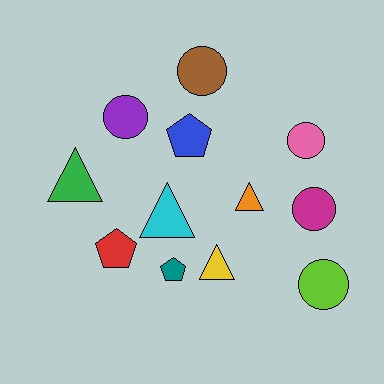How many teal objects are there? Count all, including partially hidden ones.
There is 1 teal object.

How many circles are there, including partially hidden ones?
There are 5 circles.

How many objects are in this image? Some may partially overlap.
There are 12 objects.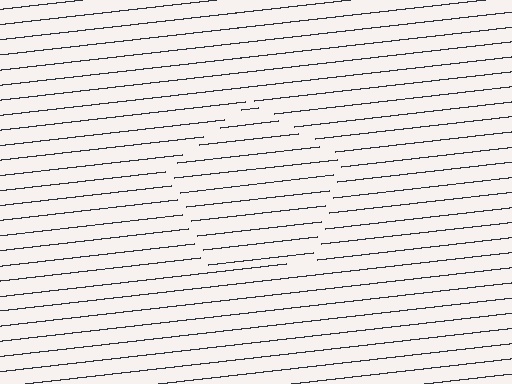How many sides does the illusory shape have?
5 sides — the line-ends trace a pentagon.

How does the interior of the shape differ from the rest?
The interior of the shape contains the same grating, shifted by half a period — the contour is defined by the phase discontinuity where line-ends from the inner and outer gratings abut.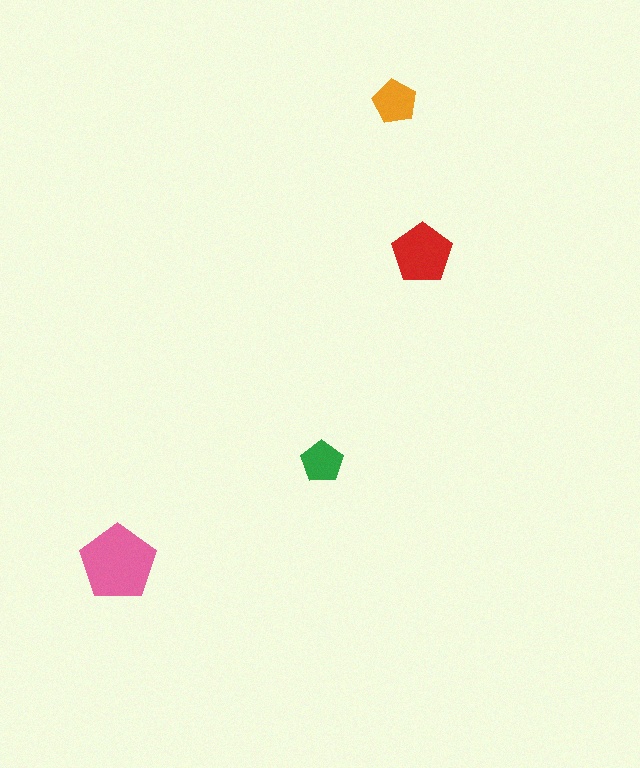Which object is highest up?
The orange pentagon is topmost.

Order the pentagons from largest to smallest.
the pink one, the red one, the orange one, the green one.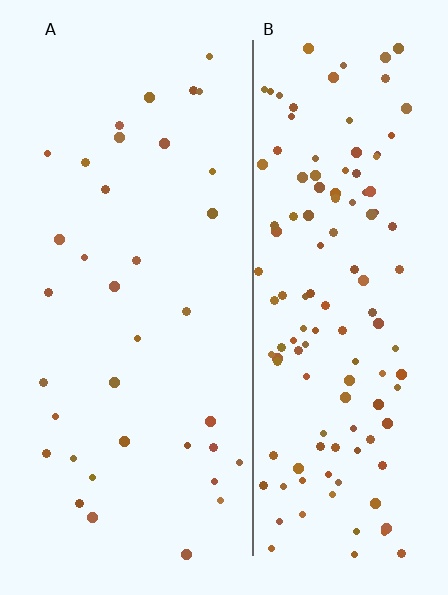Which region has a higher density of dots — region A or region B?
B (the right).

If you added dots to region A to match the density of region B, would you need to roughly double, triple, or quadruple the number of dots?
Approximately quadruple.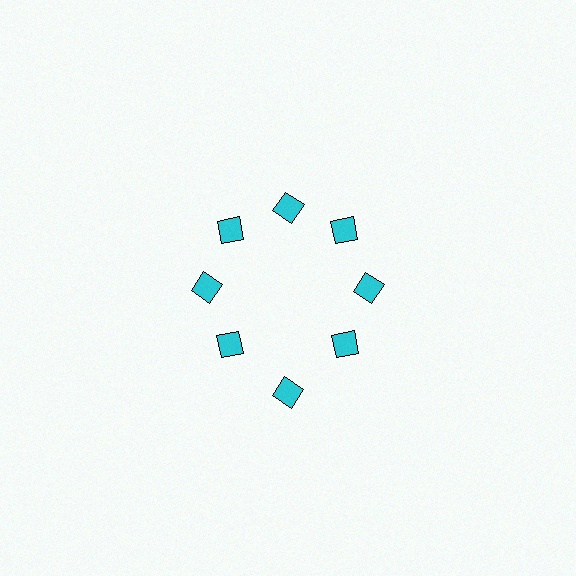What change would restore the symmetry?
The symmetry would be restored by moving it inward, back onto the ring so that all 8 diamonds sit at equal angles and equal distance from the center.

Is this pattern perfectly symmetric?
No. The 8 cyan diamonds are arranged in a ring, but one element near the 6 o'clock position is pushed outward from the center, breaking the 8-fold rotational symmetry.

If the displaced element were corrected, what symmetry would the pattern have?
It would have 8-fold rotational symmetry — the pattern would map onto itself every 45 degrees.